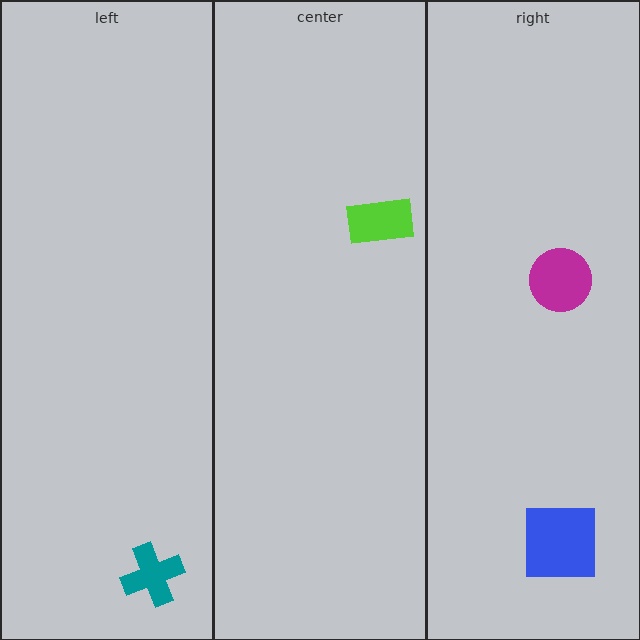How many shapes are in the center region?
1.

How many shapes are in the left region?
1.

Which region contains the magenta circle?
The right region.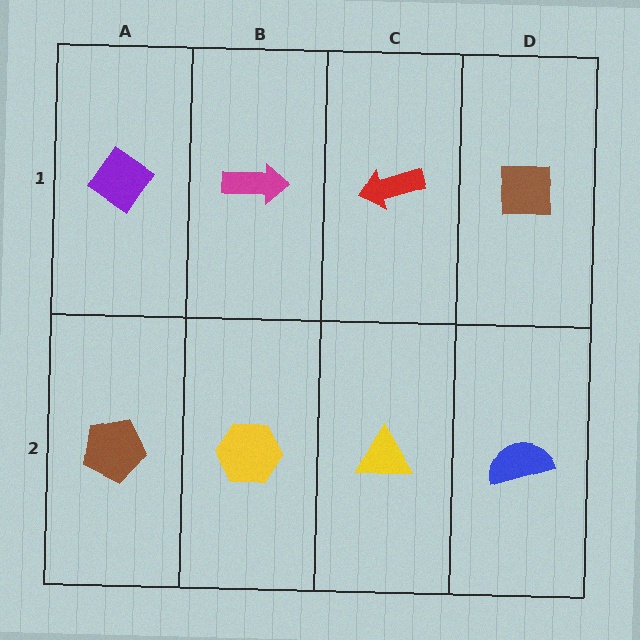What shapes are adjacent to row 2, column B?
A magenta arrow (row 1, column B), a brown pentagon (row 2, column A), a yellow triangle (row 2, column C).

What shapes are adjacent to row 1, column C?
A yellow triangle (row 2, column C), a magenta arrow (row 1, column B), a brown square (row 1, column D).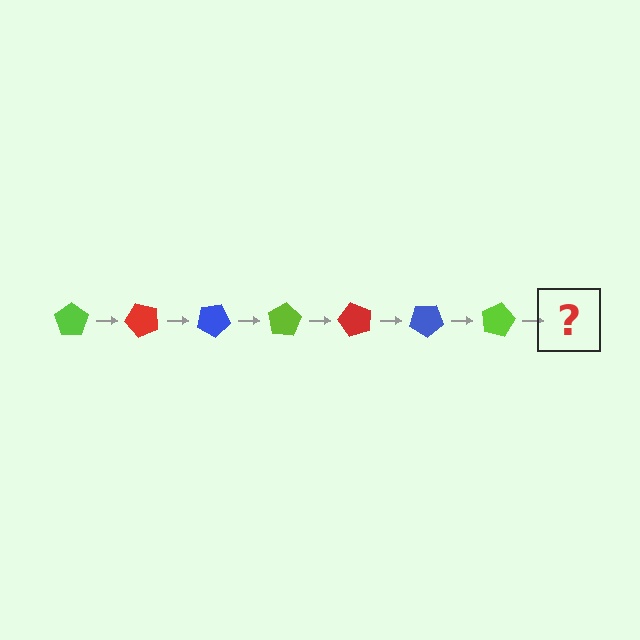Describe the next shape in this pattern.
It should be a red pentagon, rotated 350 degrees from the start.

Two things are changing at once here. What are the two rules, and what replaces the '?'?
The two rules are that it rotates 50 degrees each step and the color cycles through lime, red, and blue. The '?' should be a red pentagon, rotated 350 degrees from the start.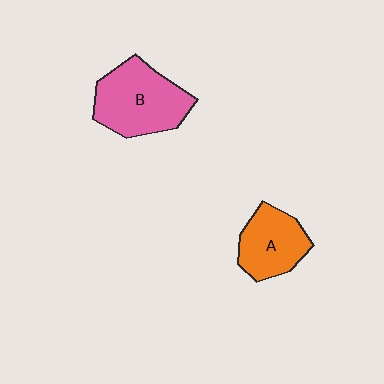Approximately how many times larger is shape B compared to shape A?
Approximately 1.4 times.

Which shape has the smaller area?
Shape A (orange).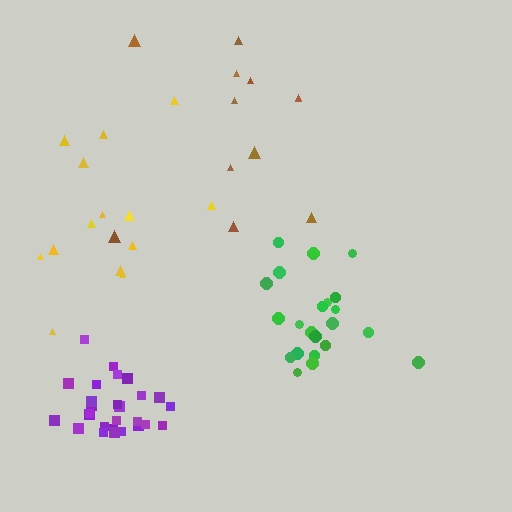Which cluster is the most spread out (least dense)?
Brown.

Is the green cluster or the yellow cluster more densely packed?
Green.